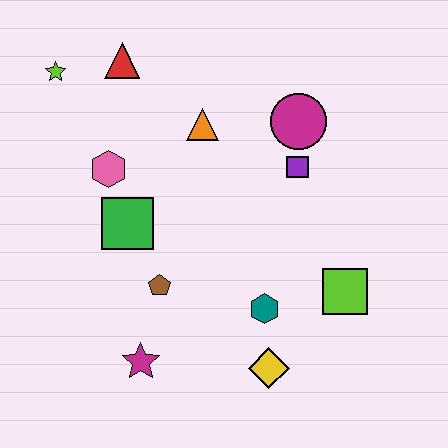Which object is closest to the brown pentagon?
The green square is closest to the brown pentagon.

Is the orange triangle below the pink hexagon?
No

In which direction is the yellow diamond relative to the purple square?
The yellow diamond is below the purple square.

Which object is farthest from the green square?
The lime square is farthest from the green square.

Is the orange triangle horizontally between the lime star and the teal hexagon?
Yes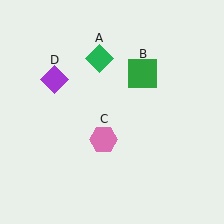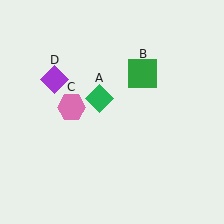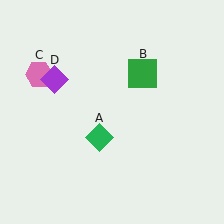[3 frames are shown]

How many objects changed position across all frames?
2 objects changed position: green diamond (object A), pink hexagon (object C).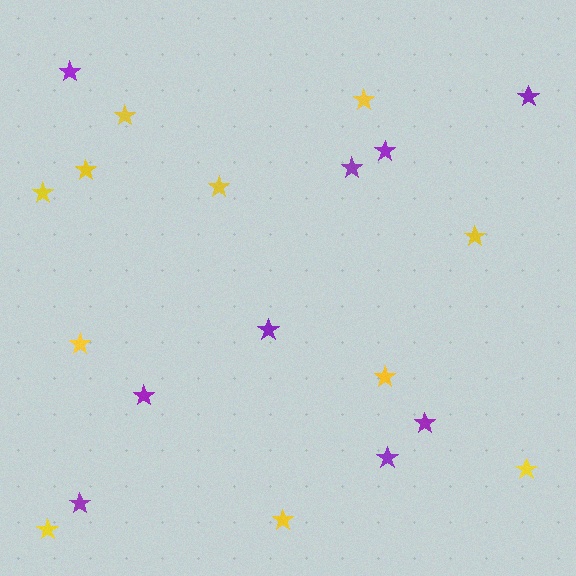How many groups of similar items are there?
There are 2 groups: one group of purple stars (9) and one group of yellow stars (11).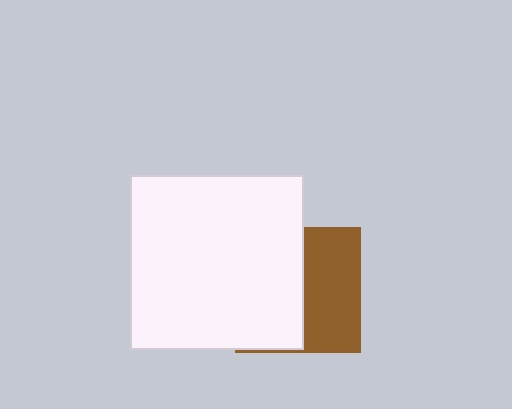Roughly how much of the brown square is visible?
About half of it is visible (roughly 48%).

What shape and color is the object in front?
The object in front is a white square.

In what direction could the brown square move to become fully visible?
The brown square could move right. That would shift it out from behind the white square entirely.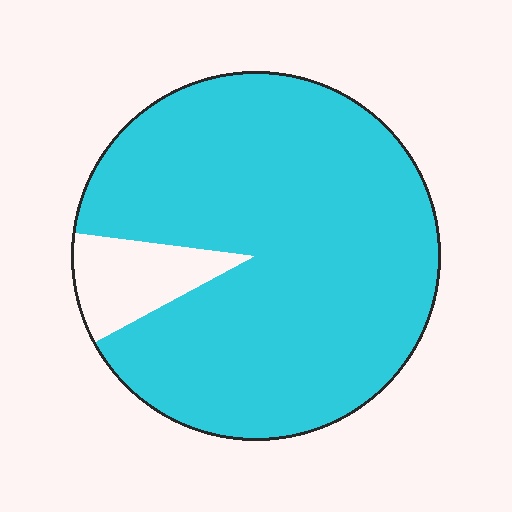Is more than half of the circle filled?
Yes.